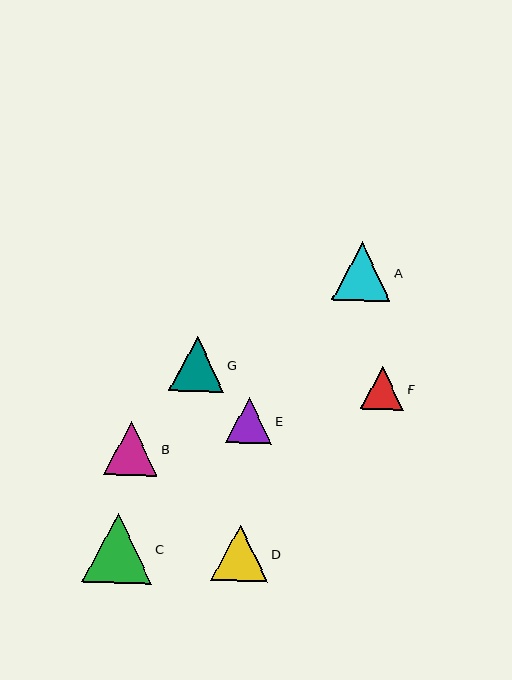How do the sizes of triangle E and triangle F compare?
Triangle E and triangle F are approximately the same size.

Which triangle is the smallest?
Triangle F is the smallest with a size of approximately 43 pixels.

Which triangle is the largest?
Triangle C is the largest with a size of approximately 70 pixels.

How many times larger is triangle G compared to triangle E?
Triangle G is approximately 1.2 times the size of triangle E.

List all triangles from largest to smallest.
From largest to smallest: C, A, D, G, B, E, F.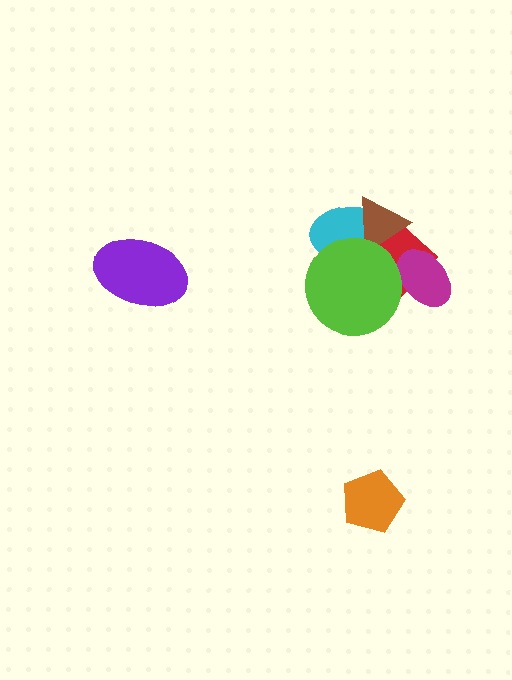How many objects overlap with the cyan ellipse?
3 objects overlap with the cyan ellipse.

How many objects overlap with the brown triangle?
3 objects overlap with the brown triangle.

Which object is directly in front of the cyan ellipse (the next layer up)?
The red diamond is directly in front of the cyan ellipse.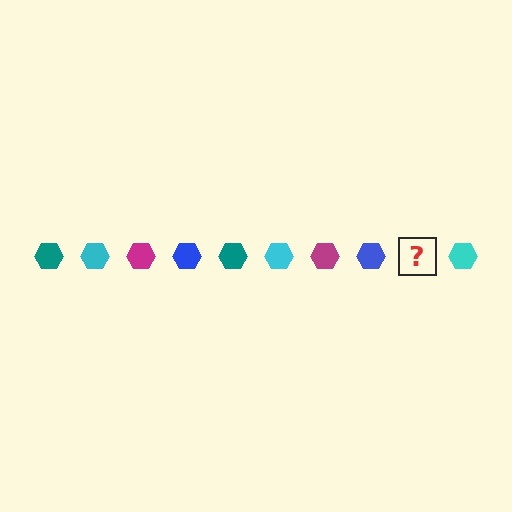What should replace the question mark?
The question mark should be replaced with a teal hexagon.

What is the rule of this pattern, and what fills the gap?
The rule is that the pattern cycles through teal, cyan, magenta, blue hexagons. The gap should be filled with a teal hexagon.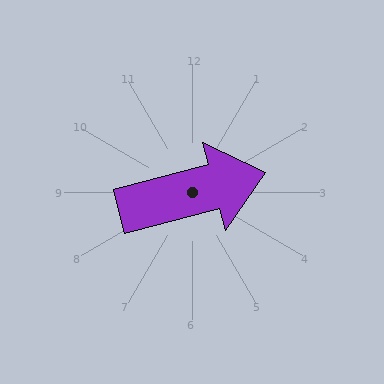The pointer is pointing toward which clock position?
Roughly 3 o'clock.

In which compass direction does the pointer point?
East.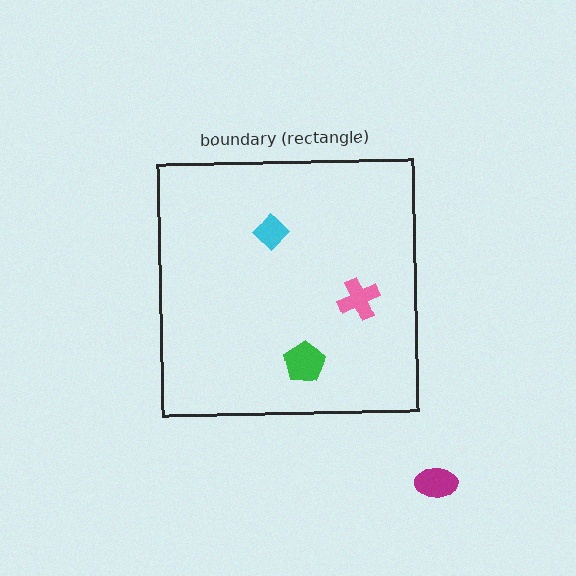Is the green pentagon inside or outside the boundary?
Inside.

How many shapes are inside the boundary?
3 inside, 1 outside.